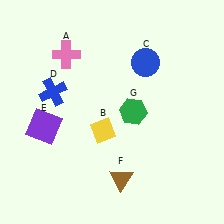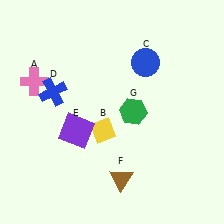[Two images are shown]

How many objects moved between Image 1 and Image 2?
2 objects moved between the two images.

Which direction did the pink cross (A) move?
The pink cross (A) moved left.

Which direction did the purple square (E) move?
The purple square (E) moved right.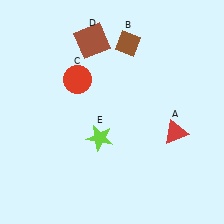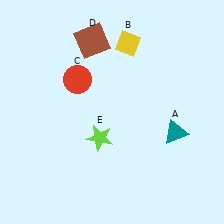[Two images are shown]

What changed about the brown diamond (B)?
In Image 1, B is brown. In Image 2, it changed to yellow.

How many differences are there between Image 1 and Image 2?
There are 2 differences between the two images.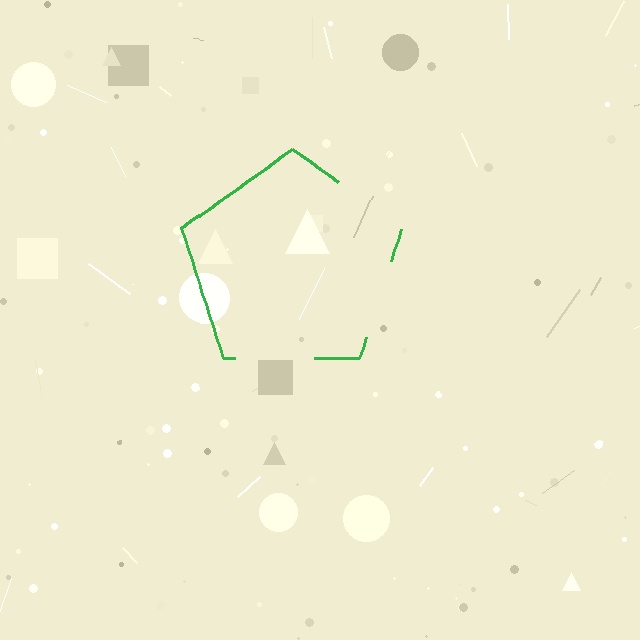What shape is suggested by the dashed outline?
The dashed outline suggests a pentagon.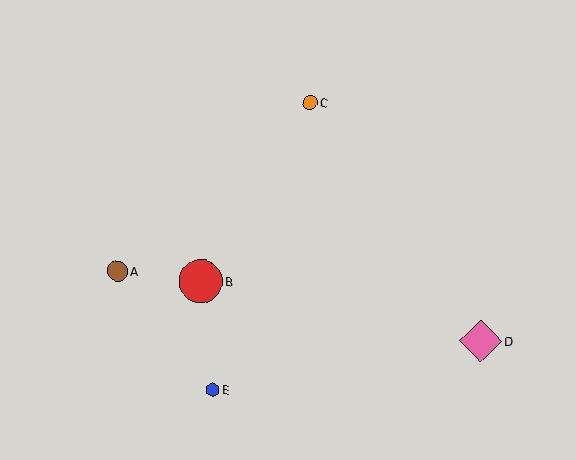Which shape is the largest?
The red circle (labeled B) is the largest.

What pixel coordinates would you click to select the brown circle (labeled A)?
Click at (117, 271) to select the brown circle A.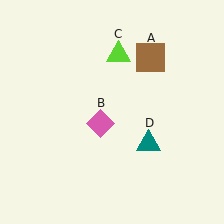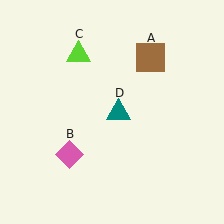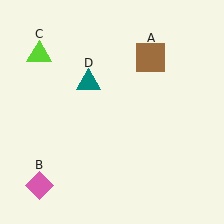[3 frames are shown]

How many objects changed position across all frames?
3 objects changed position: pink diamond (object B), lime triangle (object C), teal triangle (object D).